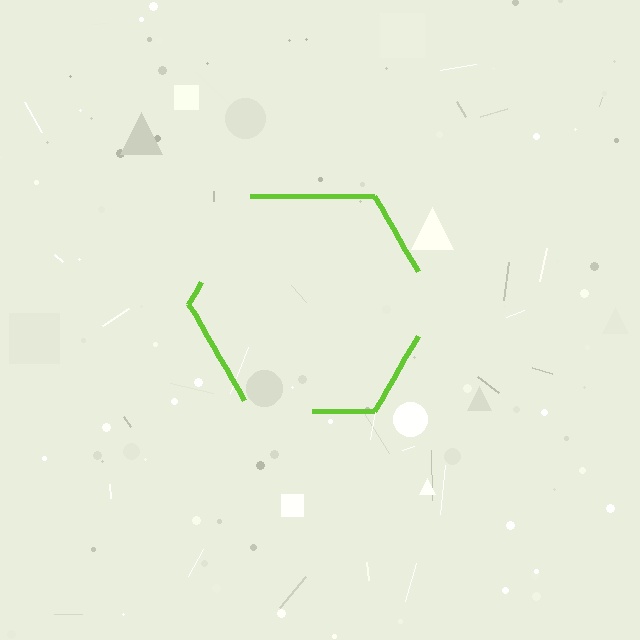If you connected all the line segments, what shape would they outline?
They would outline a hexagon.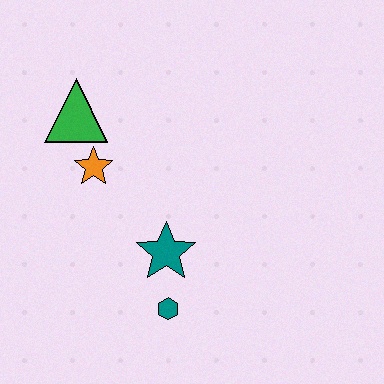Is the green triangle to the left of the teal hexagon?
Yes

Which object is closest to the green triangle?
The orange star is closest to the green triangle.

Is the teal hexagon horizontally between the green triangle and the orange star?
No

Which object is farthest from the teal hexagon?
The green triangle is farthest from the teal hexagon.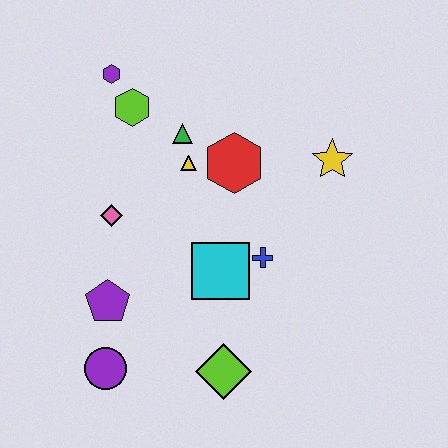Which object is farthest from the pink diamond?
The yellow star is farthest from the pink diamond.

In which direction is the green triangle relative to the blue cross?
The green triangle is above the blue cross.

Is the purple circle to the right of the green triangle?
No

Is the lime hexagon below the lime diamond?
No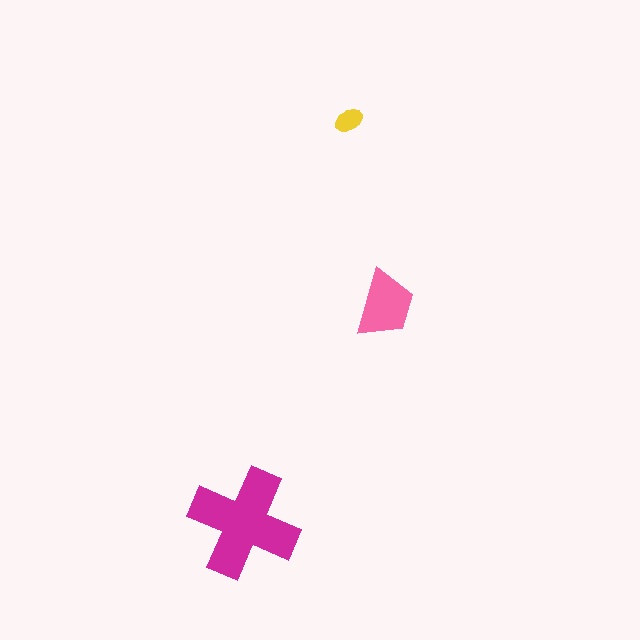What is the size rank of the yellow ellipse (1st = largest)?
3rd.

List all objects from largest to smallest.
The magenta cross, the pink trapezoid, the yellow ellipse.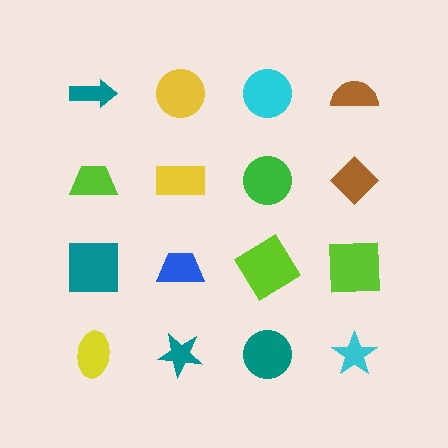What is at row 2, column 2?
A yellow rectangle.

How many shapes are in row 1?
4 shapes.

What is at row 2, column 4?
A brown diamond.